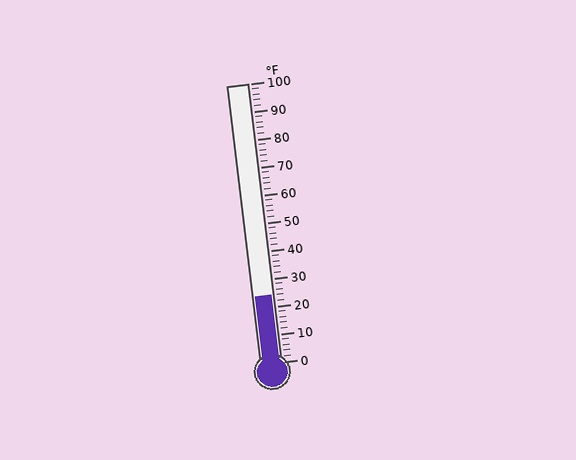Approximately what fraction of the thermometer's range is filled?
The thermometer is filled to approximately 25% of its range.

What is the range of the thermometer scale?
The thermometer scale ranges from 0°F to 100°F.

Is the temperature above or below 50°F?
The temperature is below 50°F.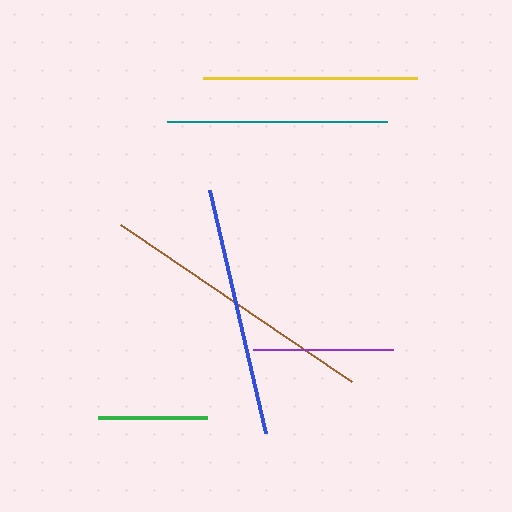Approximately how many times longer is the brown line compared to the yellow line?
The brown line is approximately 1.3 times the length of the yellow line.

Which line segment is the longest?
The brown line is the longest at approximately 279 pixels.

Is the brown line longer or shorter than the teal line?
The brown line is longer than the teal line.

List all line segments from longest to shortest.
From longest to shortest: brown, blue, teal, yellow, purple, green.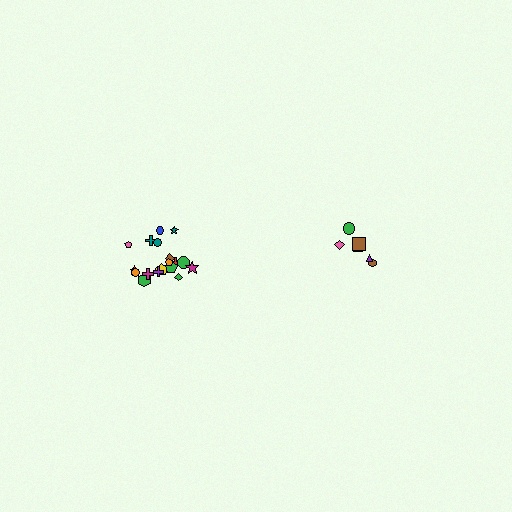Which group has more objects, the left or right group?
The left group.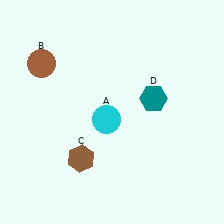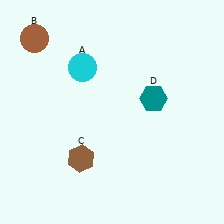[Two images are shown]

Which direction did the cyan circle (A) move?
The cyan circle (A) moved up.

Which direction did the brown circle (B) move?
The brown circle (B) moved up.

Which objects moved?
The objects that moved are: the cyan circle (A), the brown circle (B).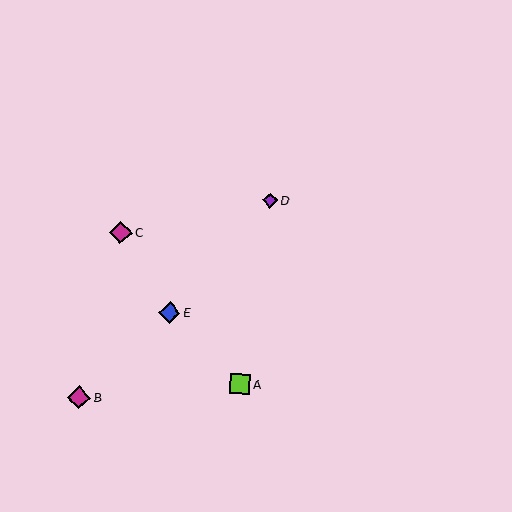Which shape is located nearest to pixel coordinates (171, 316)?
The blue diamond (labeled E) at (169, 313) is nearest to that location.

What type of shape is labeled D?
Shape D is a purple diamond.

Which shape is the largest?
The magenta diamond (labeled B) is the largest.